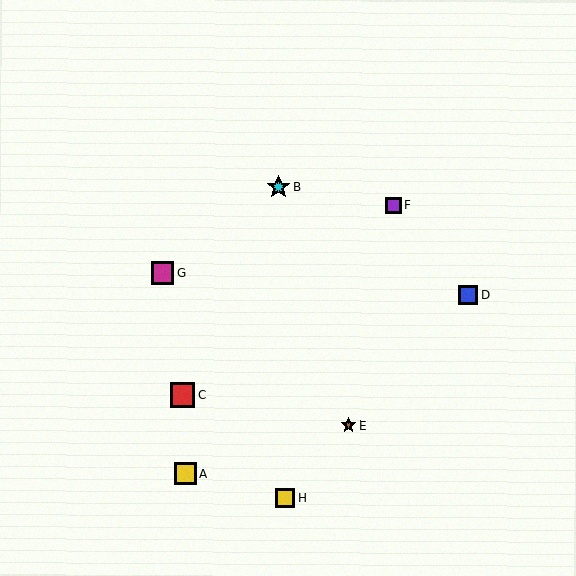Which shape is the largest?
The red square (labeled C) is the largest.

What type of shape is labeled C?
Shape C is a red square.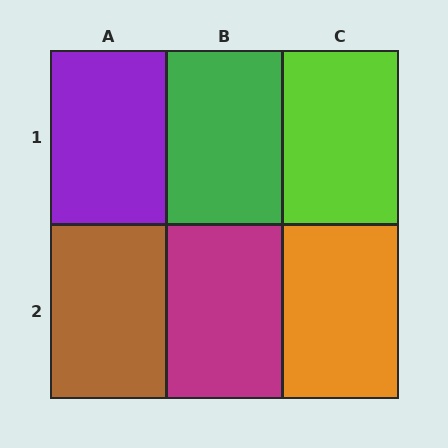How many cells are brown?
1 cell is brown.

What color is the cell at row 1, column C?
Lime.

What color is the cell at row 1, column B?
Green.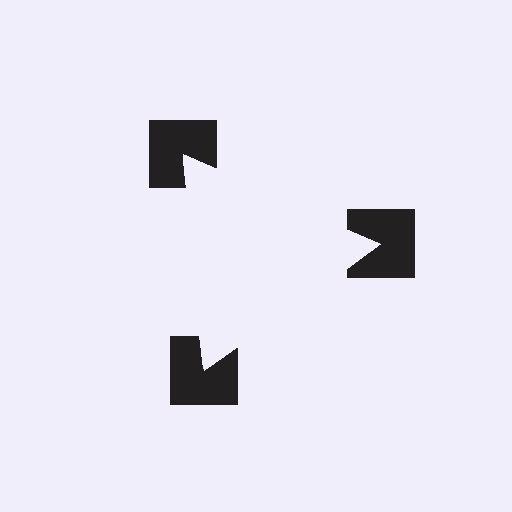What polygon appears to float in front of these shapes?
An illusory triangle — its edges are inferred from the aligned wedge cuts in the notched squares, not physically drawn.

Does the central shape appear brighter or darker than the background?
It typically appears slightly brighter than the background, even though no actual brightness change is drawn.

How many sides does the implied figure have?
3 sides.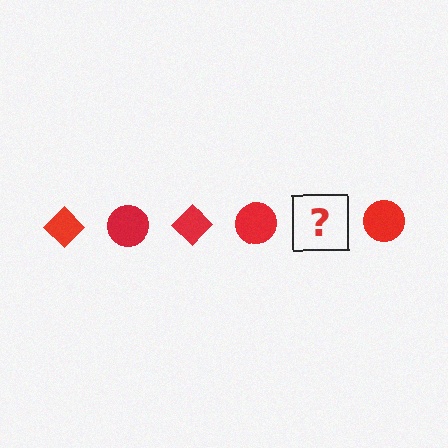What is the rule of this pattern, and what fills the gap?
The rule is that the pattern cycles through diamond, circle shapes in red. The gap should be filled with a red diamond.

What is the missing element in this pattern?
The missing element is a red diamond.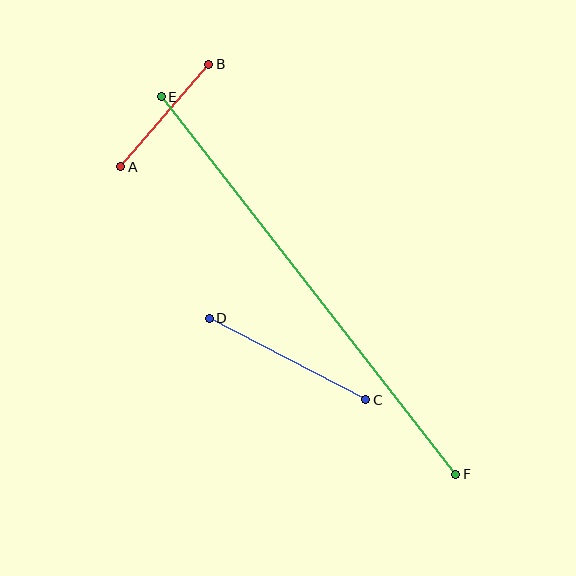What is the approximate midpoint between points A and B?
The midpoint is at approximately (165, 115) pixels.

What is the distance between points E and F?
The distance is approximately 479 pixels.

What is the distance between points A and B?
The distance is approximately 135 pixels.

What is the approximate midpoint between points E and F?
The midpoint is at approximately (308, 286) pixels.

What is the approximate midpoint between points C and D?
The midpoint is at approximately (288, 359) pixels.